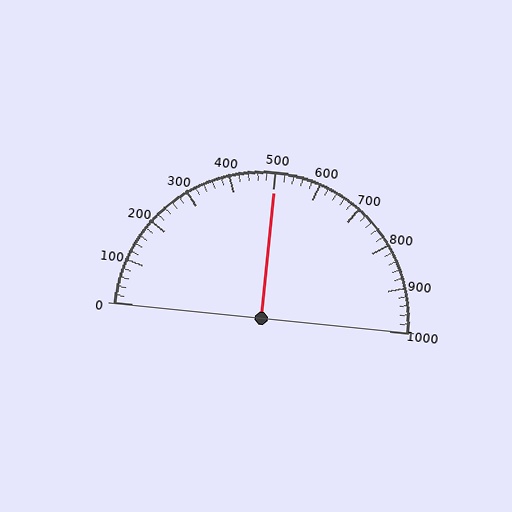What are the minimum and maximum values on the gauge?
The gauge ranges from 0 to 1000.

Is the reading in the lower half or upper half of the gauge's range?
The reading is in the upper half of the range (0 to 1000).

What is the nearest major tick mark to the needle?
The nearest major tick mark is 500.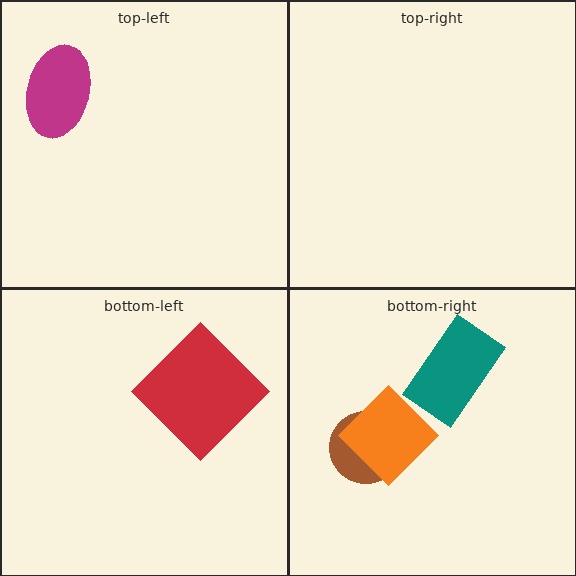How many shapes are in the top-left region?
1.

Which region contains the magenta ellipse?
The top-left region.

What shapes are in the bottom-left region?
The red diamond.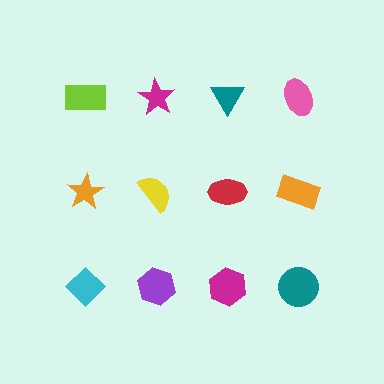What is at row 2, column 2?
A yellow semicircle.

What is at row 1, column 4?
A pink ellipse.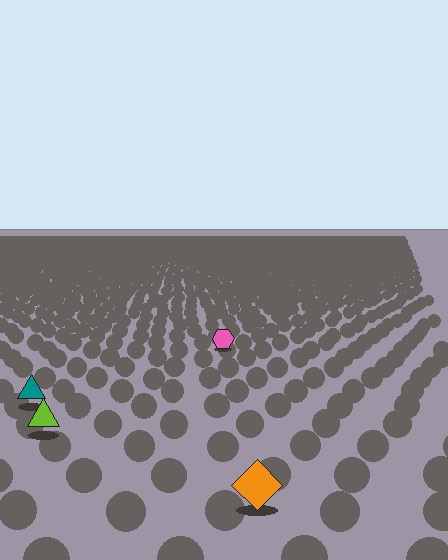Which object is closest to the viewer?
The orange diamond is closest. The texture marks near it are larger and more spread out.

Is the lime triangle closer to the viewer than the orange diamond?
No. The orange diamond is closer — you can tell from the texture gradient: the ground texture is coarser near it.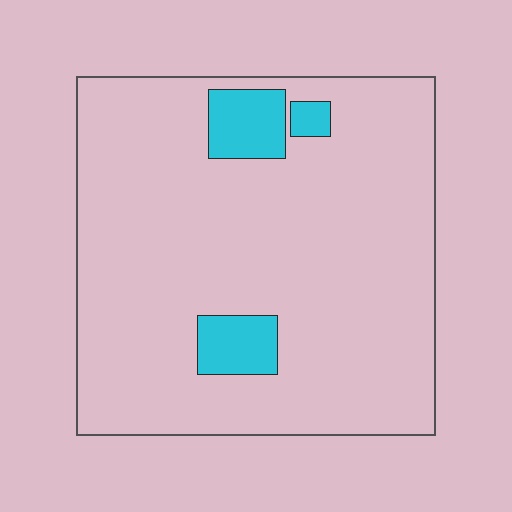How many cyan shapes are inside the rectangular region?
3.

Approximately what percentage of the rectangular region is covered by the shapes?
Approximately 10%.